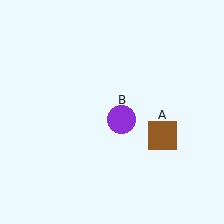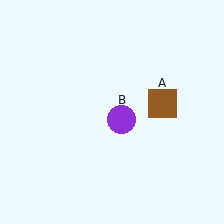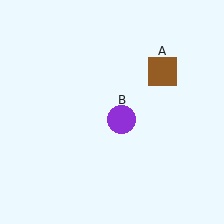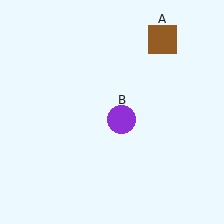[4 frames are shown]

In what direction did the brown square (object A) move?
The brown square (object A) moved up.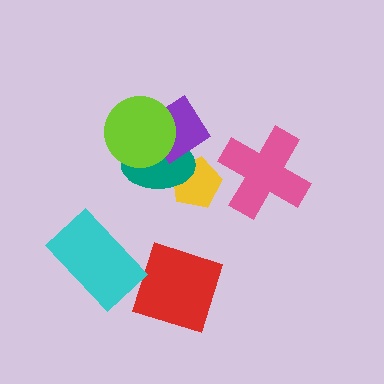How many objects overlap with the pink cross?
0 objects overlap with the pink cross.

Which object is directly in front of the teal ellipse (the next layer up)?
The purple diamond is directly in front of the teal ellipse.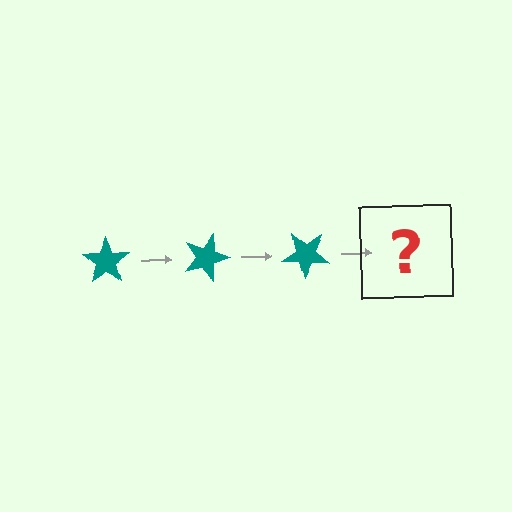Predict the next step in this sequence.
The next step is a teal star rotated 60 degrees.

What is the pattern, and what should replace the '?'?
The pattern is that the star rotates 20 degrees each step. The '?' should be a teal star rotated 60 degrees.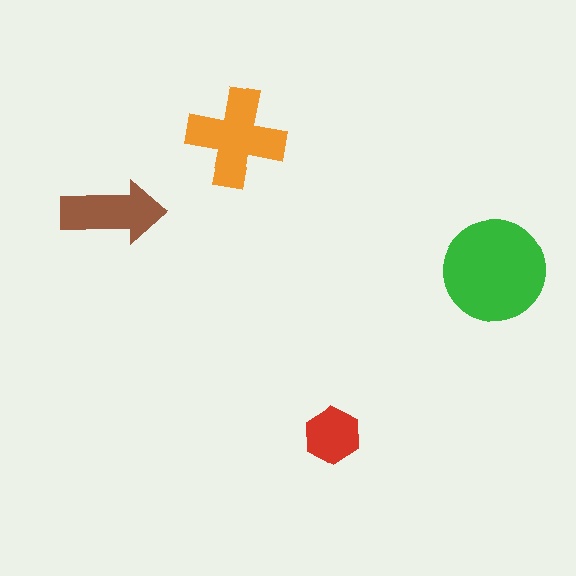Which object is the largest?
The green circle.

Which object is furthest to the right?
The green circle is rightmost.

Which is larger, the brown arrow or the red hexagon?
The brown arrow.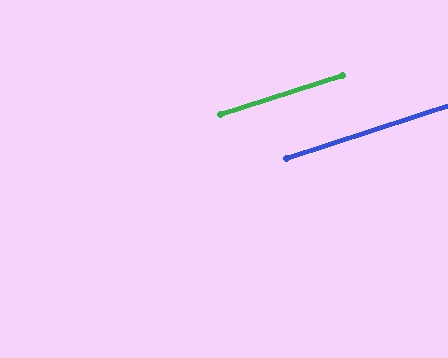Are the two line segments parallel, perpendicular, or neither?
Parallel — their directions differ by only 0.3°.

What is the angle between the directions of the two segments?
Approximately 0 degrees.